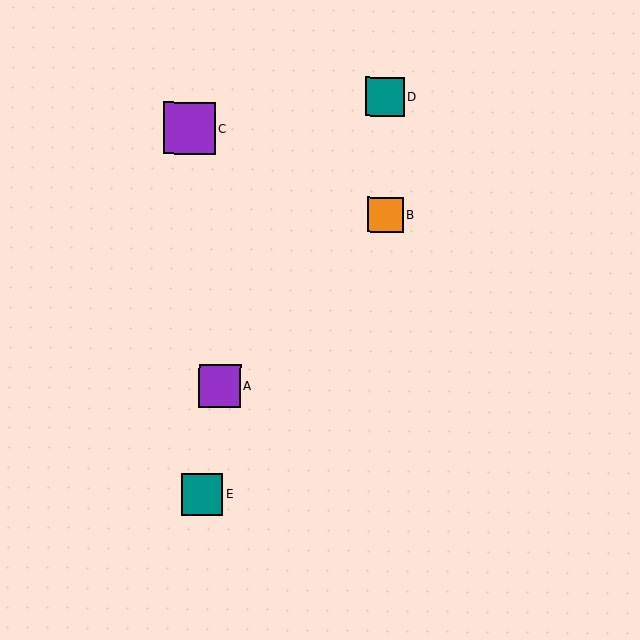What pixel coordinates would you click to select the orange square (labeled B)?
Click at (386, 215) to select the orange square B.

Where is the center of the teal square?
The center of the teal square is at (202, 494).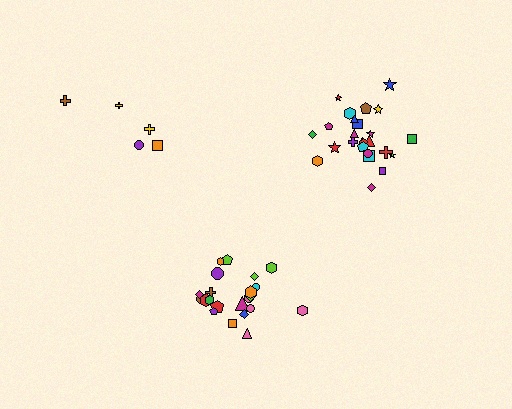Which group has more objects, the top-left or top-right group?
The top-right group.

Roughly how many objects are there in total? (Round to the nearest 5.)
Roughly 50 objects in total.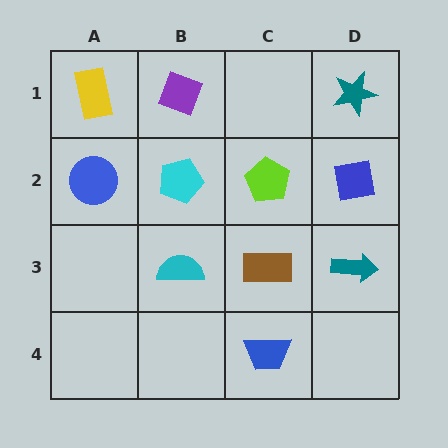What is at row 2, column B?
A cyan pentagon.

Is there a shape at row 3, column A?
No, that cell is empty.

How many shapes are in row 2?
4 shapes.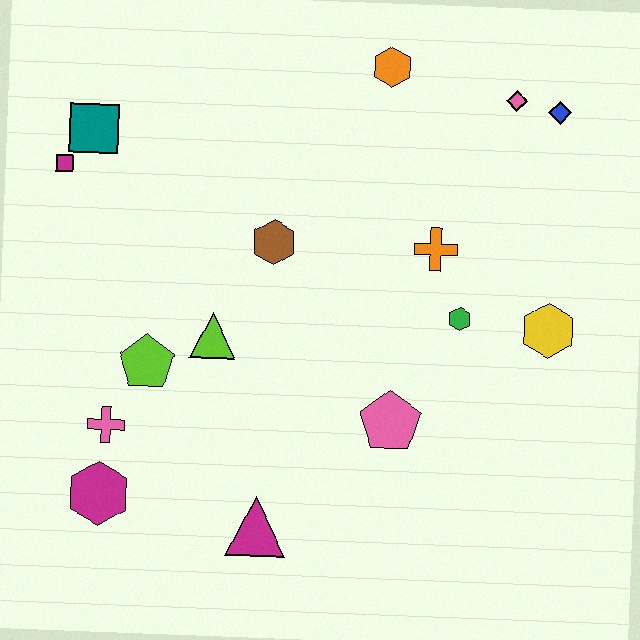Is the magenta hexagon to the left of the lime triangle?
Yes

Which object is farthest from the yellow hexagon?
The magenta square is farthest from the yellow hexagon.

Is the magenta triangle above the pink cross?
No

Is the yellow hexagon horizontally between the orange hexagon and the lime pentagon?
No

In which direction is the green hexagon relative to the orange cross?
The green hexagon is below the orange cross.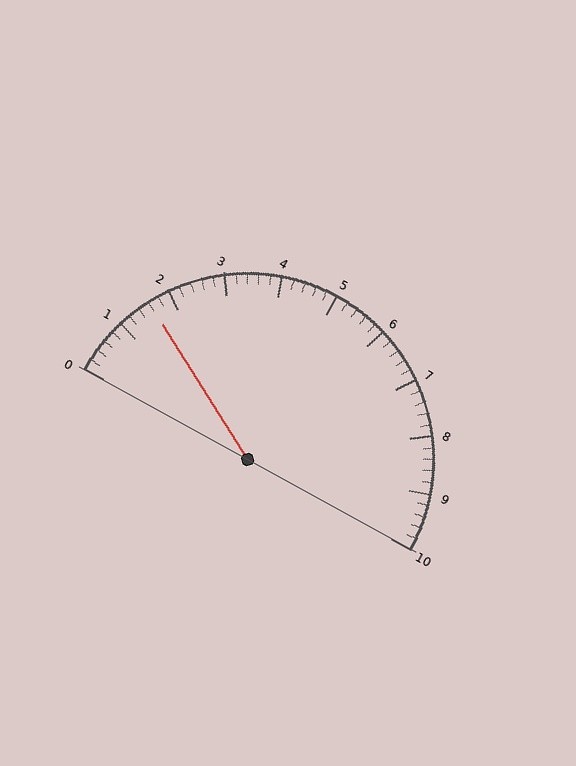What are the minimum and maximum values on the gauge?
The gauge ranges from 0 to 10.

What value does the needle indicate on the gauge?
The needle indicates approximately 1.6.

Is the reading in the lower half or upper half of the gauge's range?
The reading is in the lower half of the range (0 to 10).